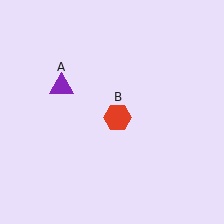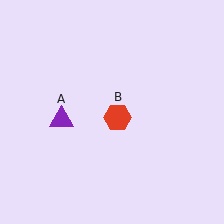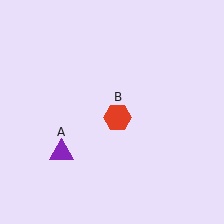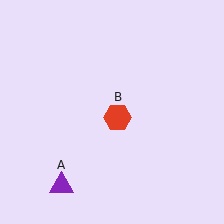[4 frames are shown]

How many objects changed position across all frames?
1 object changed position: purple triangle (object A).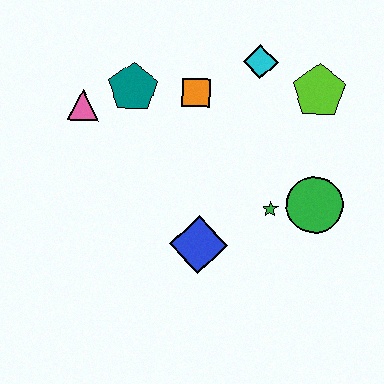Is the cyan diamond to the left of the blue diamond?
No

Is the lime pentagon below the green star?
No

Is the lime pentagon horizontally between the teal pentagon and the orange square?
No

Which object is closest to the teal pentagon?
The pink triangle is closest to the teal pentagon.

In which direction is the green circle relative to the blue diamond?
The green circle is to the right of the blue diamond.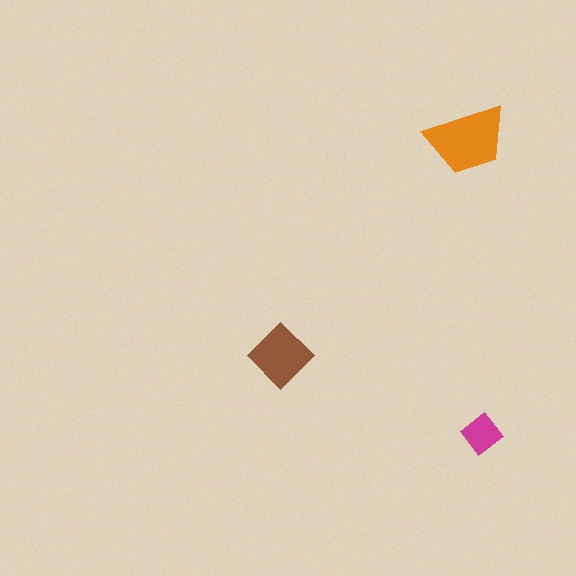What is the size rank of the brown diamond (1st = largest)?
2nd.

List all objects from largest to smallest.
The orange trapezoid, the brown diamond, the magenta diamond.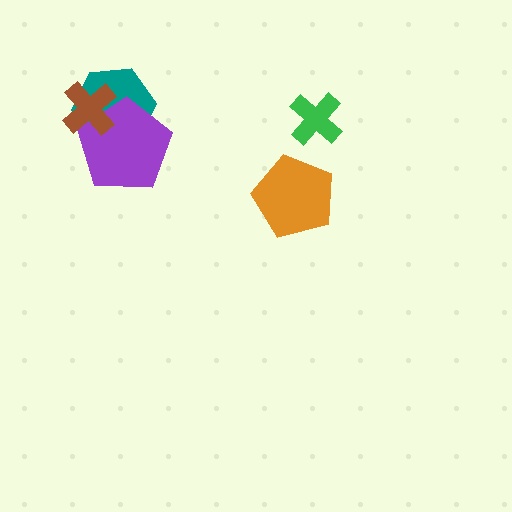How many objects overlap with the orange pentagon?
0 objects overlap with the orange pentagon.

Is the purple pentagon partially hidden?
Yes, it is partially covered by another shape.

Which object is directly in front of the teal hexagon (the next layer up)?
The purple pentagon is directly in front of the teal hexagon.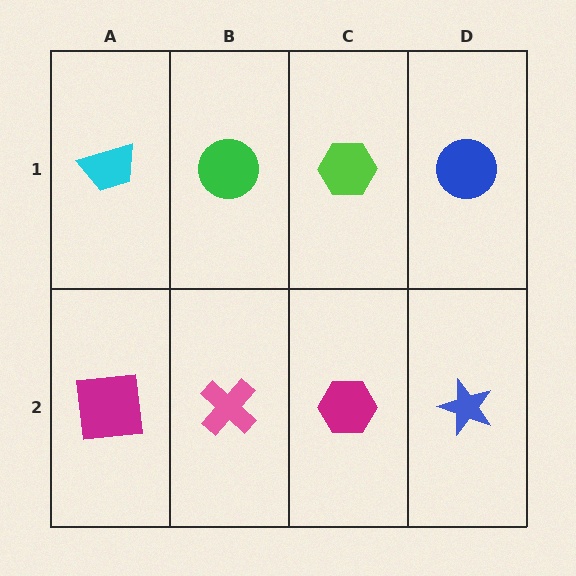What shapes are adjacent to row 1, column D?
A blue star (row 2, column D), a lime hexagon (row 1, column C).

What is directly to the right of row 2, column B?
A magenta hexagon.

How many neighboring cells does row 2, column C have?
3.